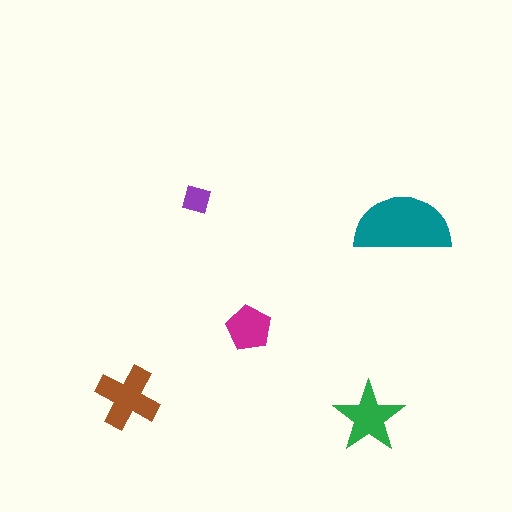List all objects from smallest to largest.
The purple diamond, the magenta pentagon, the green star, the brown cross, the teal semicircle.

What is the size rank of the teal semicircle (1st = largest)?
1st.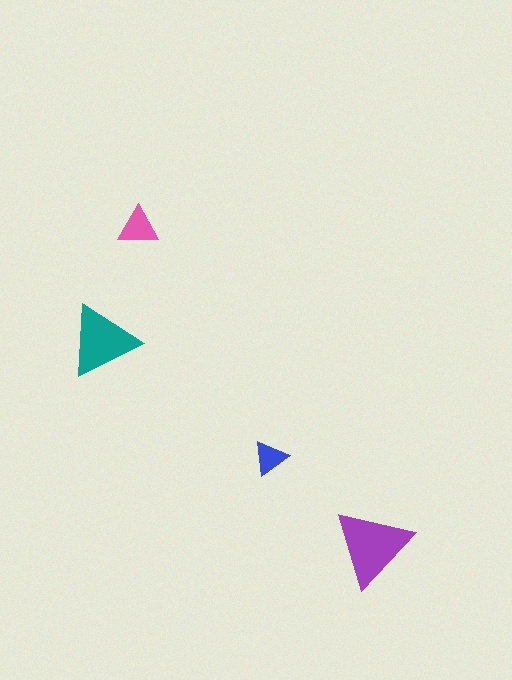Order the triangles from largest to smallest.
the purple one, the teal one, the pink one, the blue one.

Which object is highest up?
The pink triangle is topmost.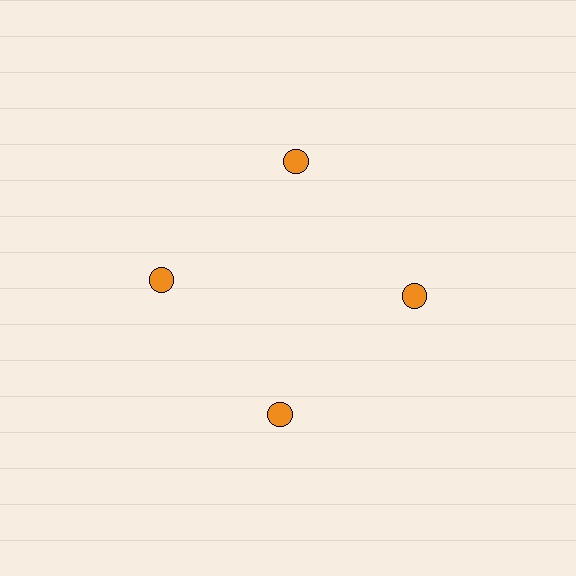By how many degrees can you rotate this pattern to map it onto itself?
The pattern maps onto itself every 90 degrees of rotation.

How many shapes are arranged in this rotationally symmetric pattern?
There are 4 shapes, arranged in 4 groups of 1.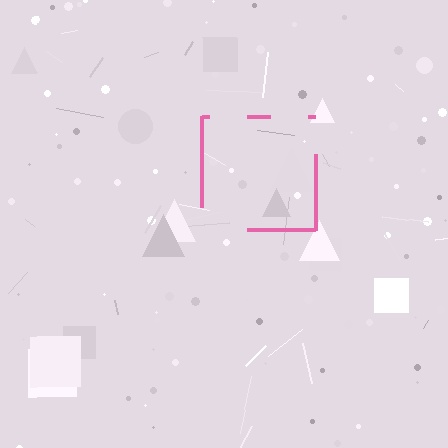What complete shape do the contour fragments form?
The contour fragments form a square.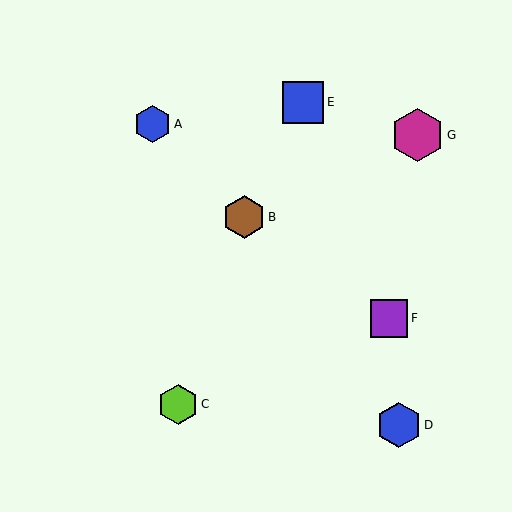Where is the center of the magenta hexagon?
The center of the magenta hexagon is at (418, 135).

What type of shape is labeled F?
Shape F is a purple square.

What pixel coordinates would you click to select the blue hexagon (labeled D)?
Click at (399, 425) to select the blue hexagon D.